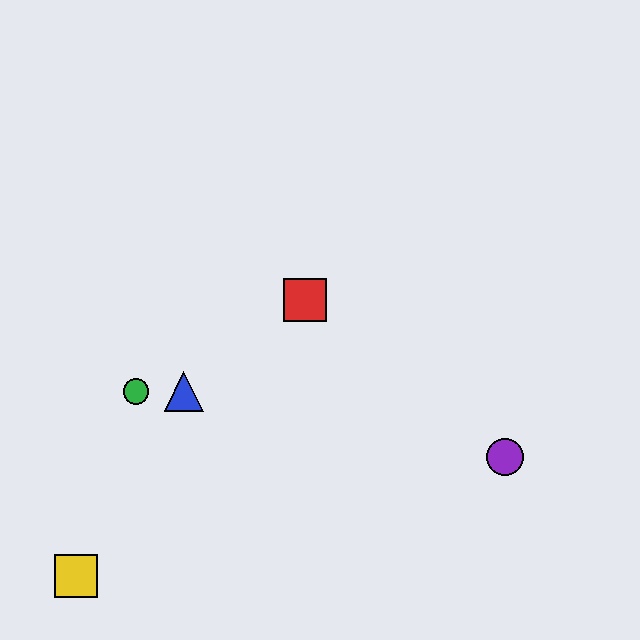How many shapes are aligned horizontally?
2 shapes (the blue triangle, the green circle) are aligned horizontally.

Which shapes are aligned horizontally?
The blue triangle, the green circle are aligned horizontally.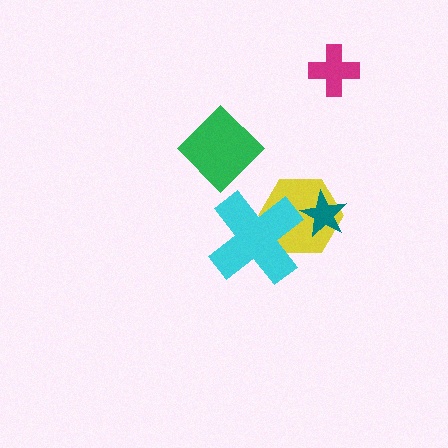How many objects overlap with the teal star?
1 object overlaps with the teal star.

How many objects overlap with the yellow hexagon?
2 objects overlap with the yellow hexagon.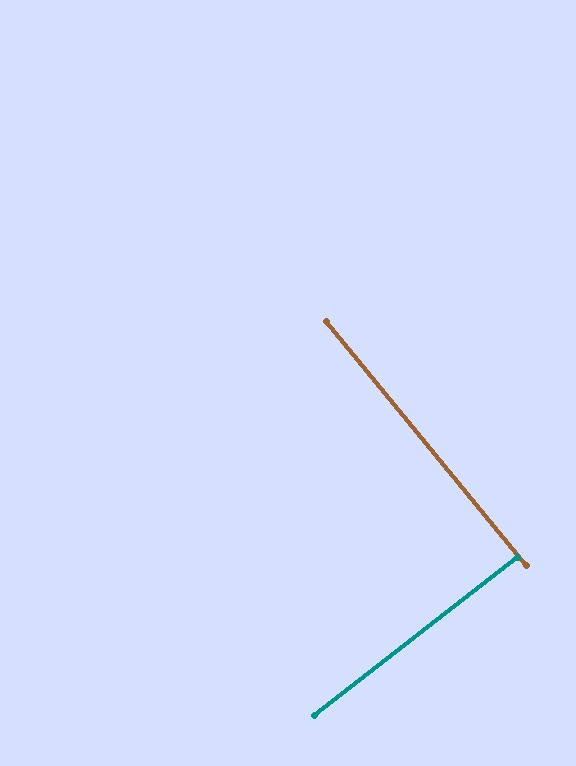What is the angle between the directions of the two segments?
Approximately 89 degrees.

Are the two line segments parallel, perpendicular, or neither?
Perpendicular — they meet at approximately 89°.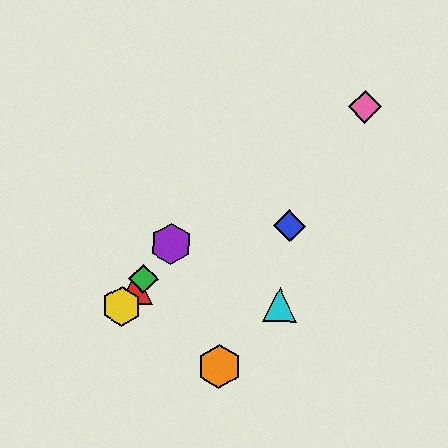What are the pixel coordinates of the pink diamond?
The pink diamond is at (365, 107).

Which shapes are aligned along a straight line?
The red triangle, the green diamond, the yellow hexagon, the purple hexagon are aligned along a straight line.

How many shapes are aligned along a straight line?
4 shapes (the red triangle, the green diamond, the yellow hexagon, the purple hexagon) are aligned along a straight line.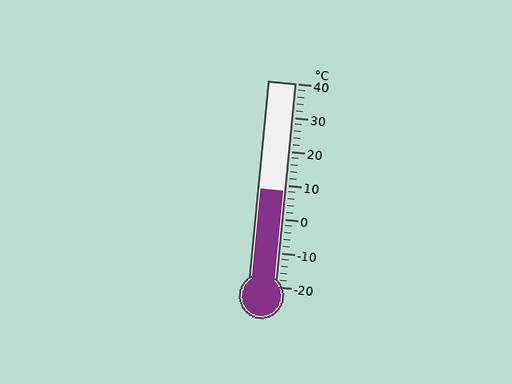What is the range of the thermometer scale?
The thermometer scale ranges from -20°C to 40°C.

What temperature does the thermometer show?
The thermometer shows approximately 8°C.